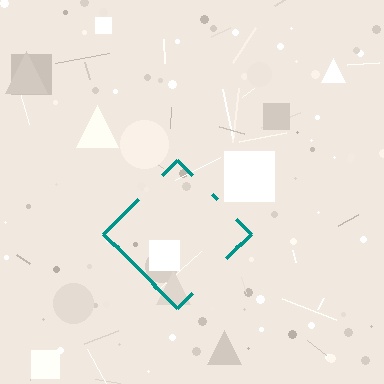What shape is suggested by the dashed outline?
The dashed outline suggests a diamond.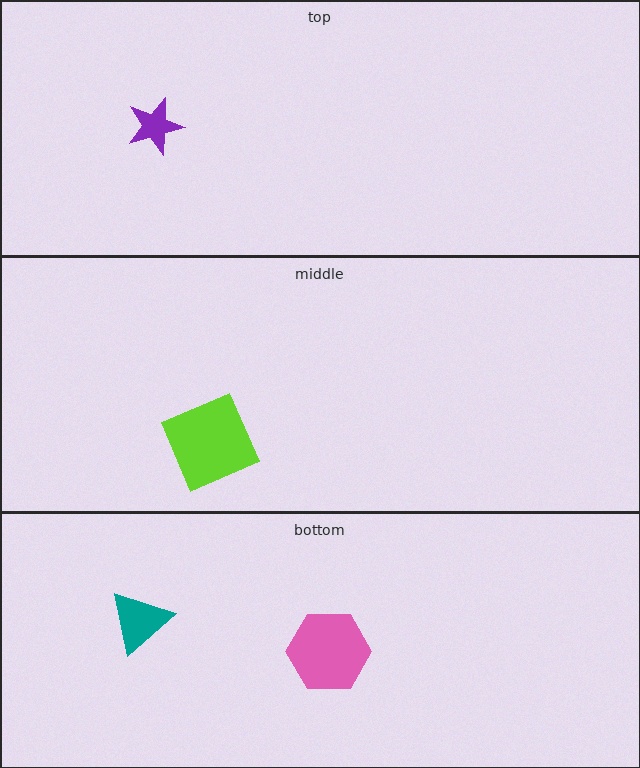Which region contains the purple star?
The top region.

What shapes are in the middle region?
The lime square.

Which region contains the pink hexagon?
The bottom region.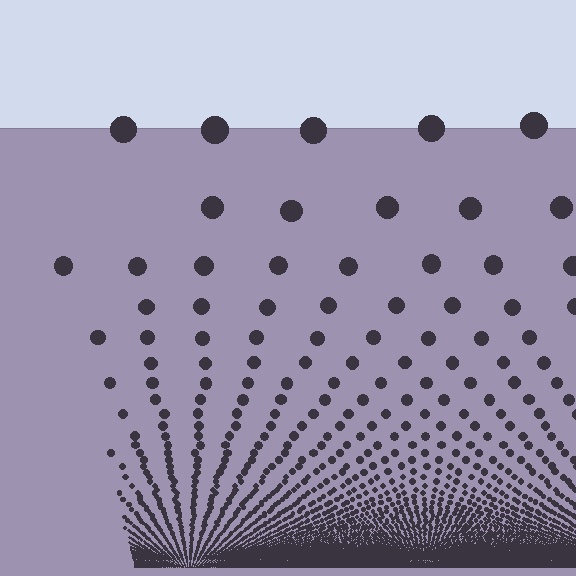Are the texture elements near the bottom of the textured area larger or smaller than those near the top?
Smaller. The gradient is inverted — elements near the bottom are smaller and denser.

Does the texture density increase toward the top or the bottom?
Density increases toward the bottom.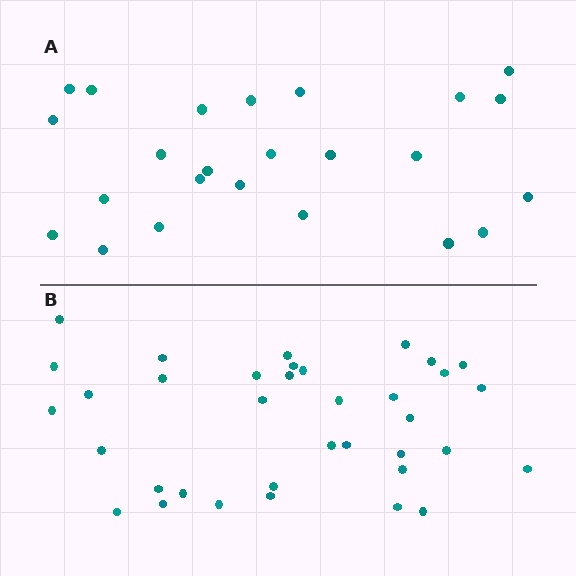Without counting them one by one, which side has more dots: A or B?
Region B (the bottom region) has more dots.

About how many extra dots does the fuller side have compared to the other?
Region B has roughly 12 or so more dots than region A.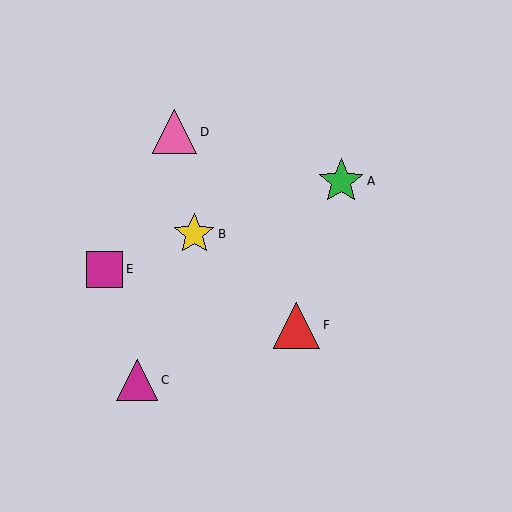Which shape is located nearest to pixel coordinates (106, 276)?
The magenta square (labeled E) at (105, 269) is nearest to that location.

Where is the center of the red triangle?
The center of the red triangle is at (297, 325).